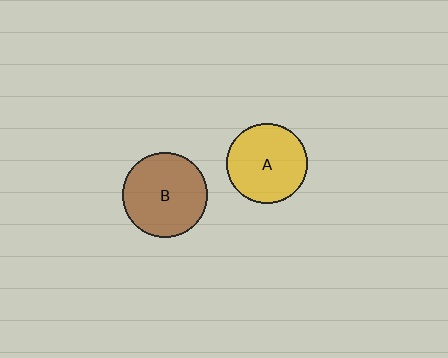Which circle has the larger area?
Circle B (brown).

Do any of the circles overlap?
No, none of the circles overlap.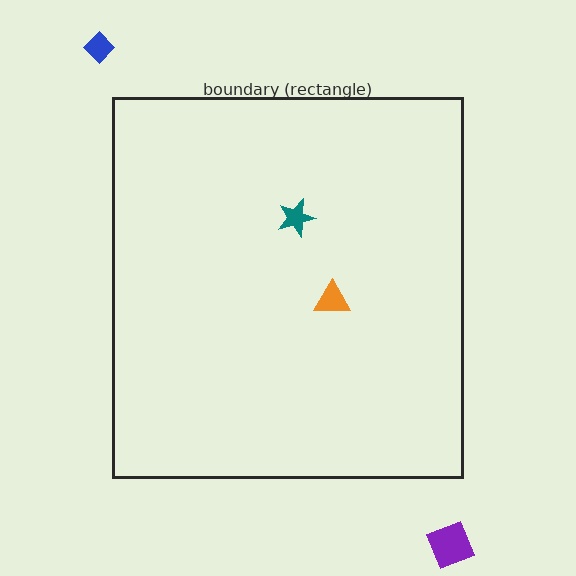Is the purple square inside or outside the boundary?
Outside.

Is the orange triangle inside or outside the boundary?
Inside.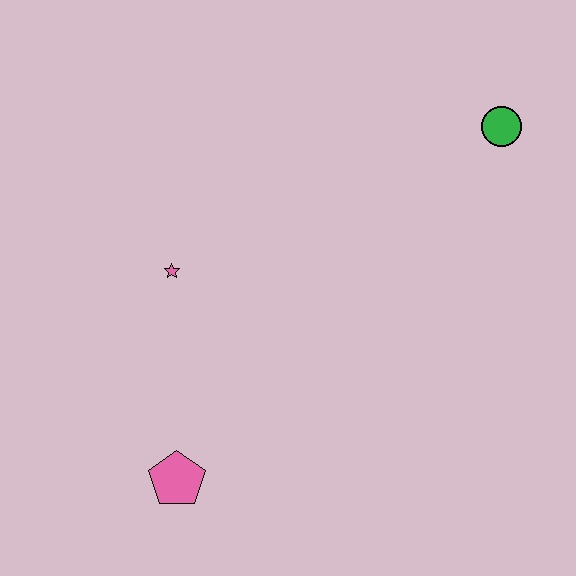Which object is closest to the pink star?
The pink pentagon is closest to the pink star.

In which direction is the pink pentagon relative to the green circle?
The pink pentagon is below the green circle.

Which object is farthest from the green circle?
The pink pentagon is farthest from the green circle.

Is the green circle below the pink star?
No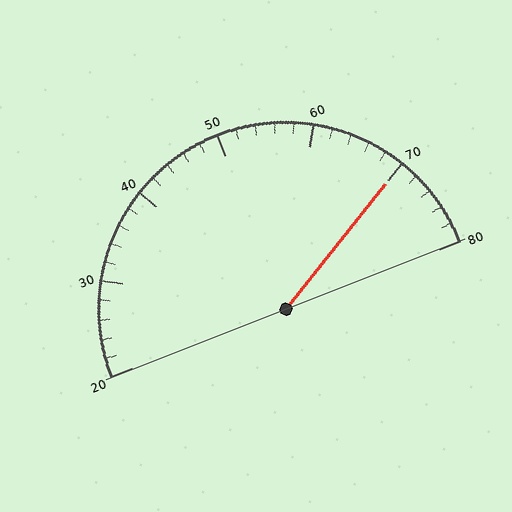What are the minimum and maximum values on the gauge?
The gauge ranges from 20 to 80.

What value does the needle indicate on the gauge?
The needle indicates approximately 70.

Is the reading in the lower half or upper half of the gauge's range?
The reading is in the upper half of the range (20 to 80).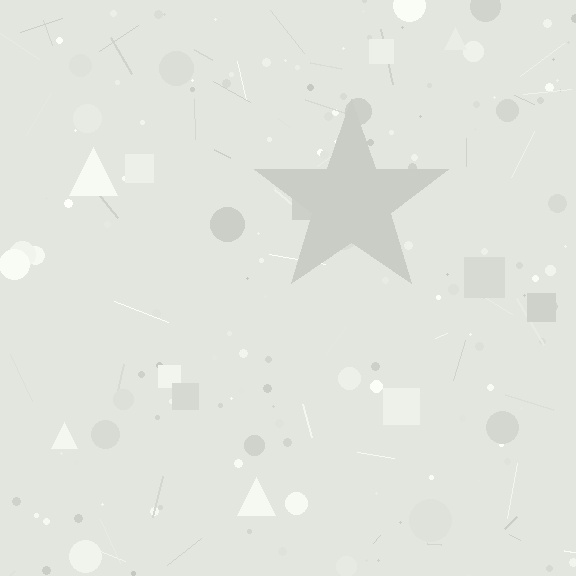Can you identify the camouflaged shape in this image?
The camouflaged shape is a star.